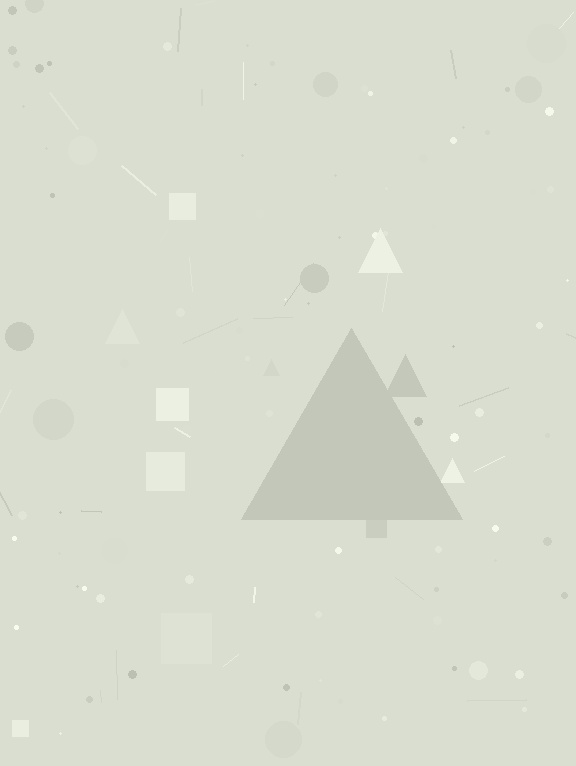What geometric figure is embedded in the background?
A triangle is embedded in the background.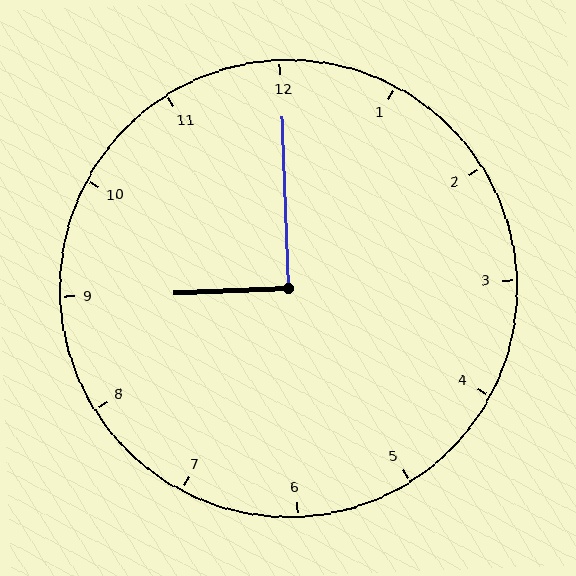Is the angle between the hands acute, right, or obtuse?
It is right.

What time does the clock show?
9:00.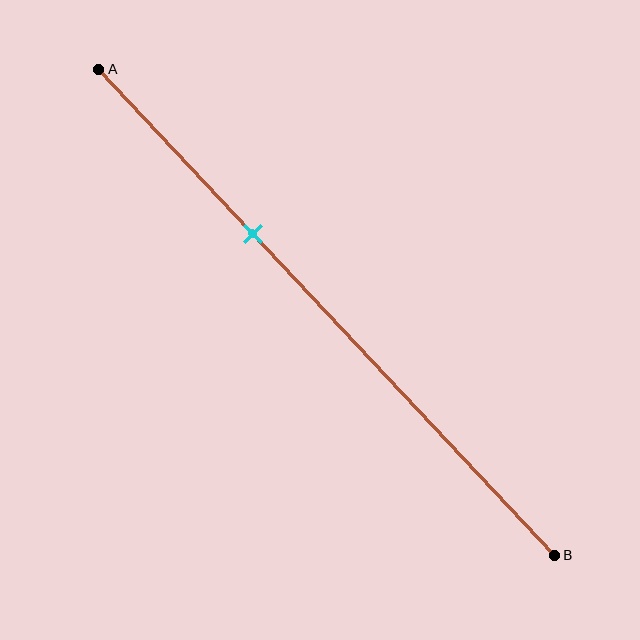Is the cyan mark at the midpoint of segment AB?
No, the mark is at about 35% from A, not at the 50% midpoint.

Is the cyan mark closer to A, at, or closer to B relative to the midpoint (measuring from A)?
The cyan mark is closer to point A than the midpoint of segment AB.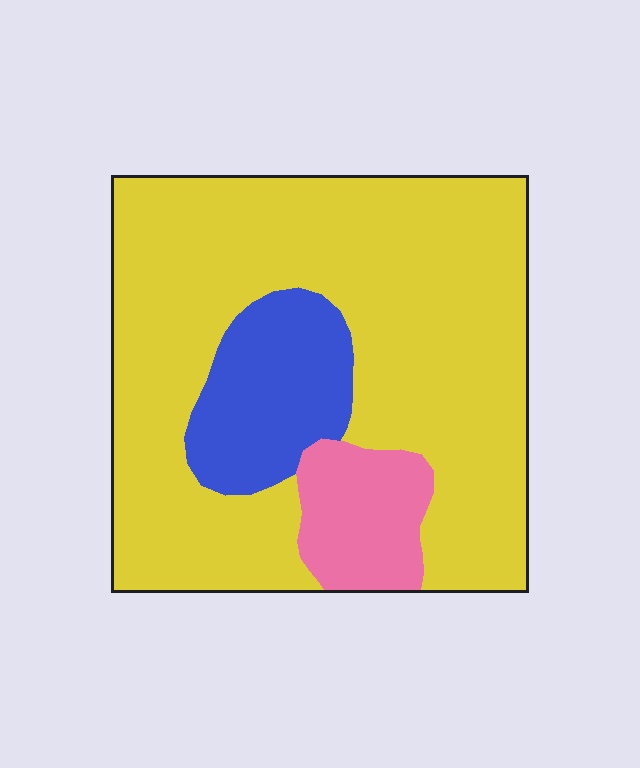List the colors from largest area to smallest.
From largest to smallest: yellow, blue, pink.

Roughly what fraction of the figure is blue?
Blue takes up less than a sixth of the figure.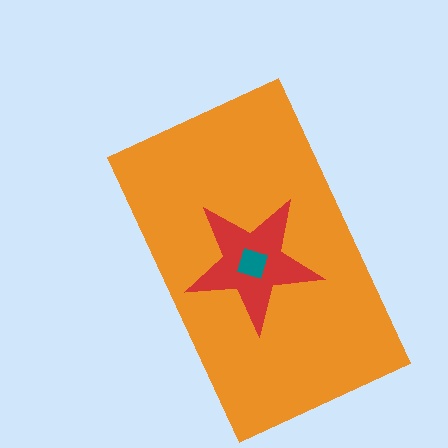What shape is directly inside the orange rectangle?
The red star.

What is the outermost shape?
The orange rectangle.